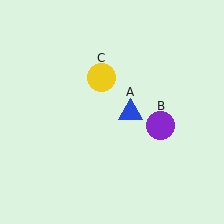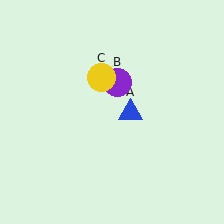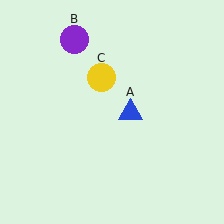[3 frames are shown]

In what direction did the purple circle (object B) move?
The purple circle (object B) moved up and to the left.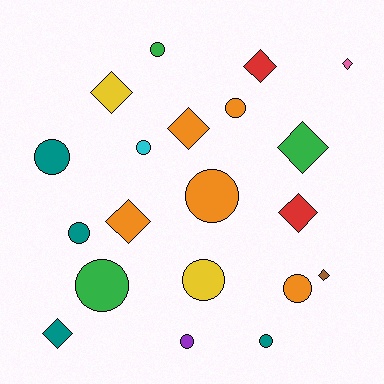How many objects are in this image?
There are 20 objects.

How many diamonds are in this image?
There are 9 diamonds.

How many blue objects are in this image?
There are no blue objects.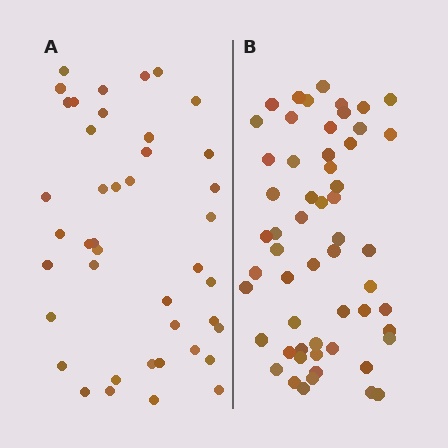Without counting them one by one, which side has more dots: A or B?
Region B (the right region) has more dots.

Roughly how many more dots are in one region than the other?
Region B has approximately 15 more dots than region A.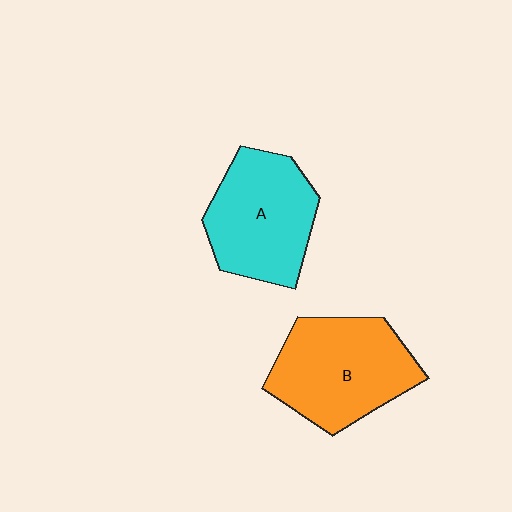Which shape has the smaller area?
Shape A (cyan).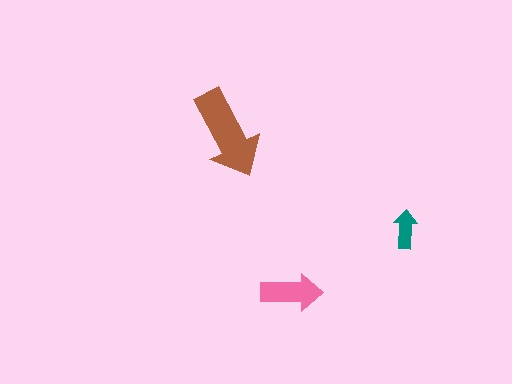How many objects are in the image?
There are 3 objects in the image.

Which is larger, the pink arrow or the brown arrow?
The brown one.